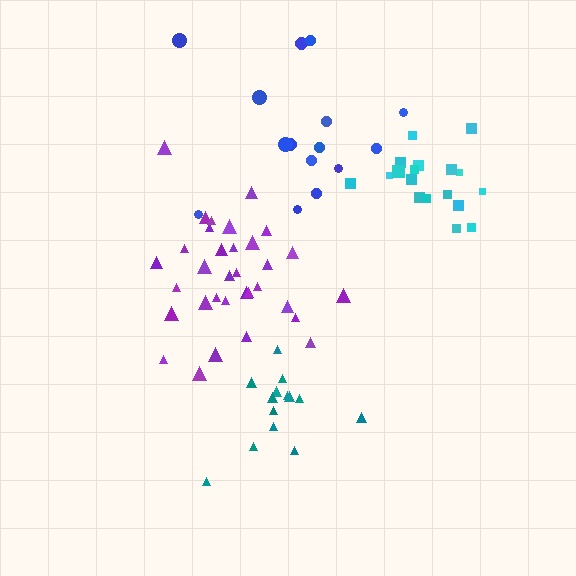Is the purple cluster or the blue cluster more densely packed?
Purple.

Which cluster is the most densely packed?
Cyan.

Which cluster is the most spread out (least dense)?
Blue.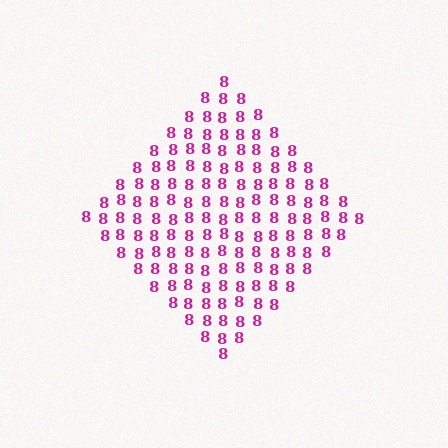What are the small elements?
The small elements are digit 8's.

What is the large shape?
The large shape is a diamond.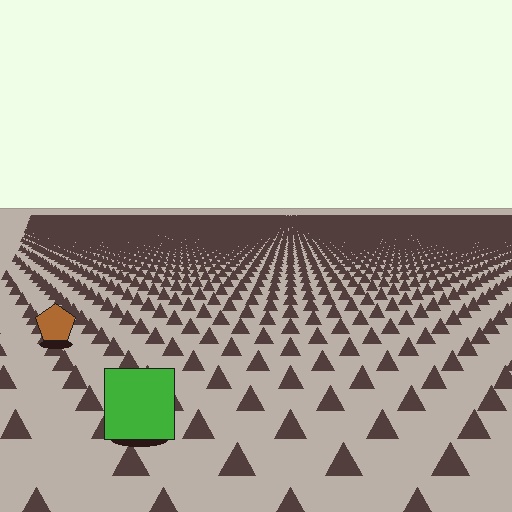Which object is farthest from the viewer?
The brown pentagon is farthest from the viewer. It appears smaller and the ground texture around it is denser.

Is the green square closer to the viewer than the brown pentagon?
Yes. The green square is closer — you can tell from the texture gradient: the ground texture is coarser near it.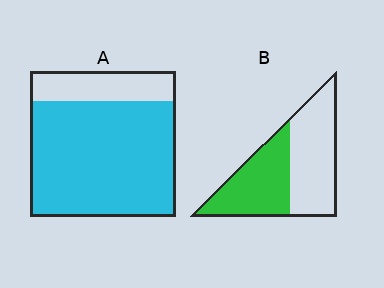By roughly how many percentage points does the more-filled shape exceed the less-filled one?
By roughly 35 percentage points (A over B).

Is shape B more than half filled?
Roughly half.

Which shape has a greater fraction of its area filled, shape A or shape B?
Shape A.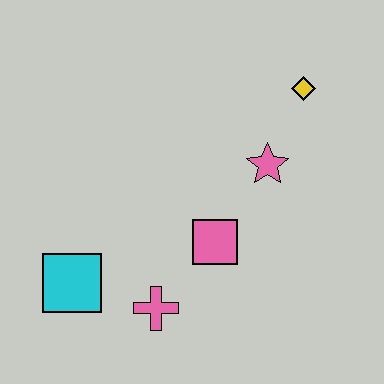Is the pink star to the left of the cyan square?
No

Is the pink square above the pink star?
No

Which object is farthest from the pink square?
The yellow diamond is farthest from the pink square.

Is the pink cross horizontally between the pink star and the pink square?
No